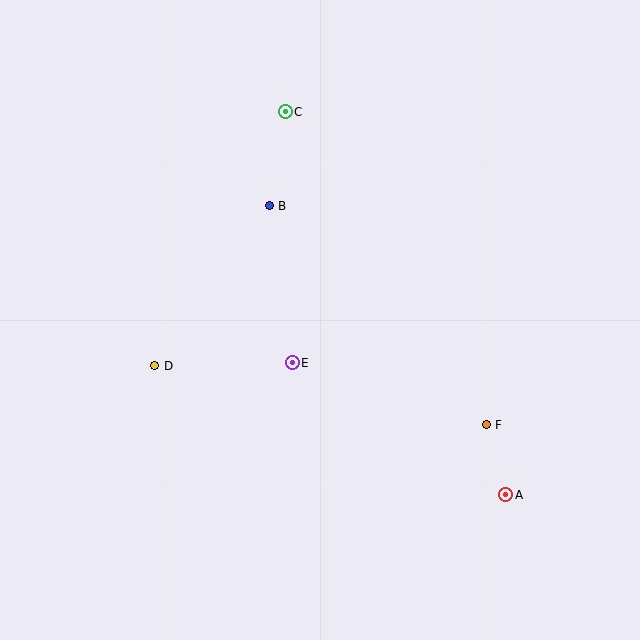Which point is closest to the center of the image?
Point E at (292, 363) is closest to the center.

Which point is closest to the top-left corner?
Point C is closest to the top-left corner.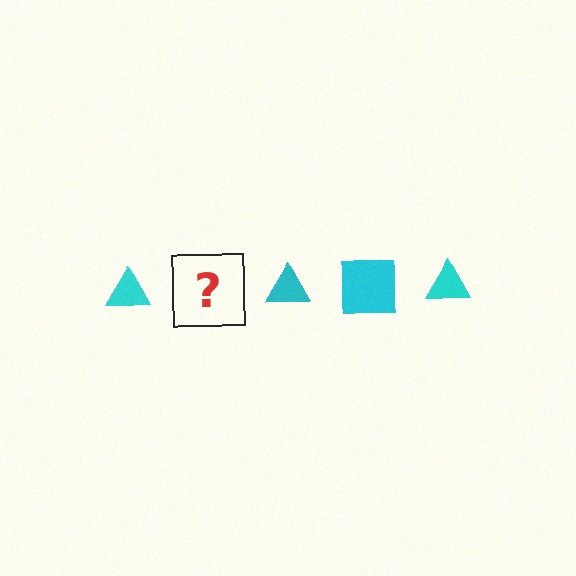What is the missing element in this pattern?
The missing element is a cyan square.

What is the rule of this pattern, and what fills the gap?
The rule is that the pattern cycles through triangle, square shapes in cyan. The gap should be filled with a cyan square.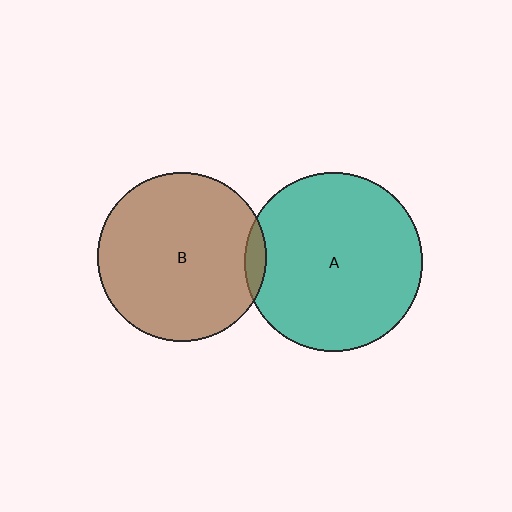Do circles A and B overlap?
Yes.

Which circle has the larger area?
Circle A (teal).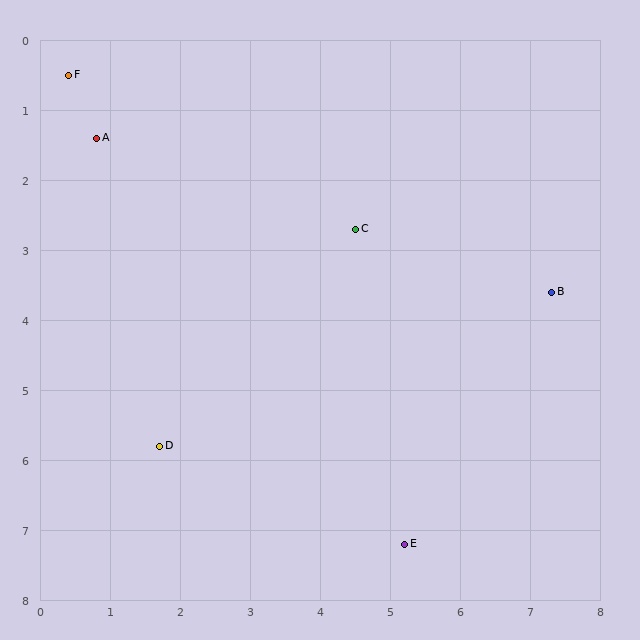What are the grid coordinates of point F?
Point F is at approximately (0.4, 0.5).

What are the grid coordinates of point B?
Point B is at approximately (7.3, 3.6).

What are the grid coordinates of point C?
Point C is at approximately (4.5, 2.7).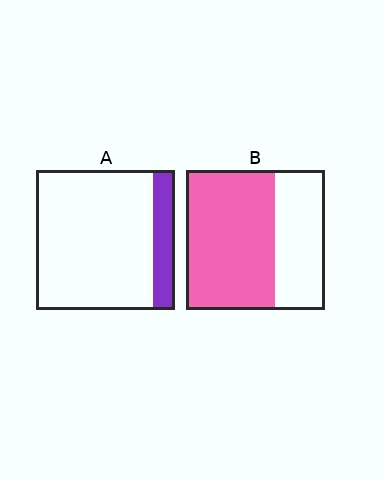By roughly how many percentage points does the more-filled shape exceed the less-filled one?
By roughly 50 percentage points (B over A).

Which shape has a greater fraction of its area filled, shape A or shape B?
Shape B.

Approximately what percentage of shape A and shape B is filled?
A is approximately 15% and B is approximately 65%.